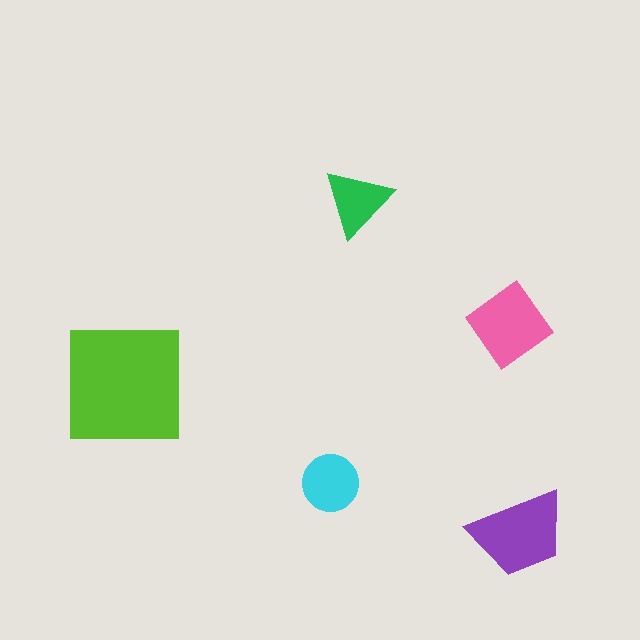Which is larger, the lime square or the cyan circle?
The lime square.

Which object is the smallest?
The green triangle.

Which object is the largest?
The lime square.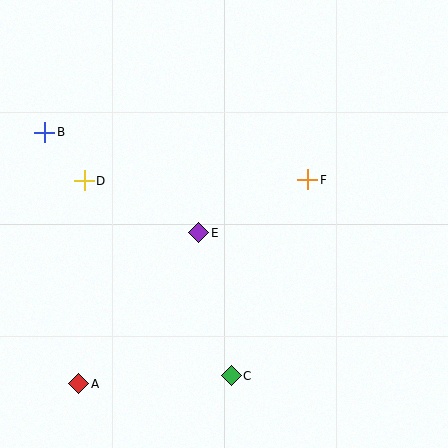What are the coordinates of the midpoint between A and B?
The midpoint between A and B is at (62, 258).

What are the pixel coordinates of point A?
Point A is at (79, 384).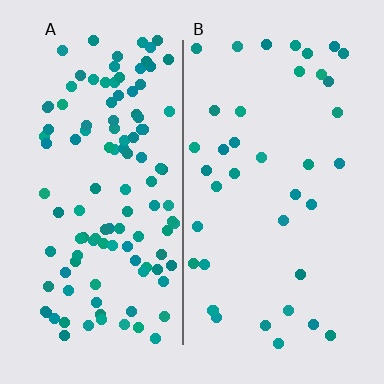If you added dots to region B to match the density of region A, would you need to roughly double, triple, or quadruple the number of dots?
Approximately triple.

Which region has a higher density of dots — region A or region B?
A (the left).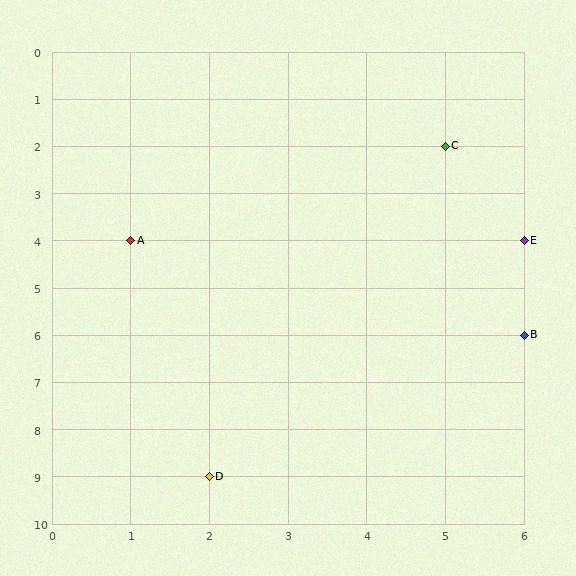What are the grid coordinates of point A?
Point A is at grid coordinates (1, 4).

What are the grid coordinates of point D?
Point D is at grid coordinates (2, 9).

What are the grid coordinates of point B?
Point B is at grid coordinates (6, 6).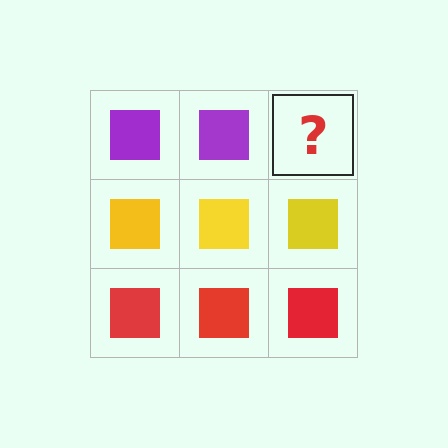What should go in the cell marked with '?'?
The missing cell should contain a purple square.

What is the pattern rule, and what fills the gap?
The rule is that each row has a consistent color. The gap should be filled with a purple square.